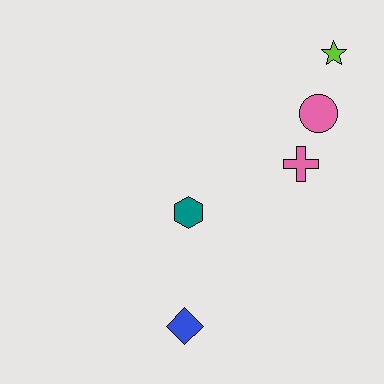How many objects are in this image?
There are 5 objects.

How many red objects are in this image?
There are no red objects.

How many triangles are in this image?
There are no triangles.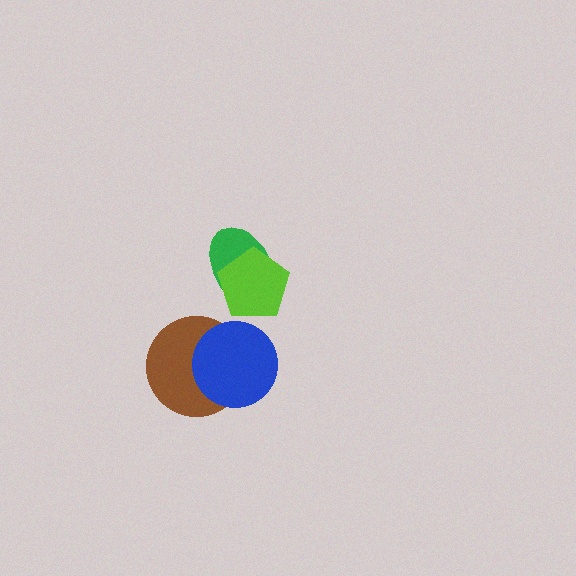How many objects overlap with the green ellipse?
1 object overlaps with the green ellipse.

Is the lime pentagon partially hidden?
No, no other shape covers it.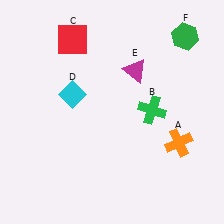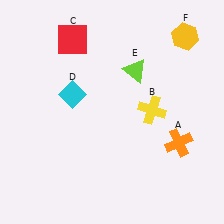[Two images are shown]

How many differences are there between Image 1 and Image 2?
There are 3 differences between the two images.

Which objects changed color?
B changed from green to yellow. E changed from magenta to lime. F changed from green to yellow.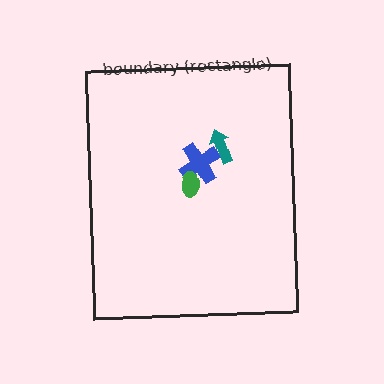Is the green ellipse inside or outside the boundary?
Inside.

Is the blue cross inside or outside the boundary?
Inside.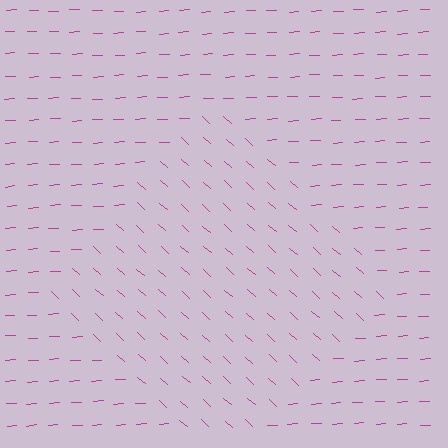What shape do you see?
I see a diamond.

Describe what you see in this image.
The image is filled with small magenta line segments. A diamond region in the image has lines oriented differently from the surrounding lines, creating a visible texture boundary.